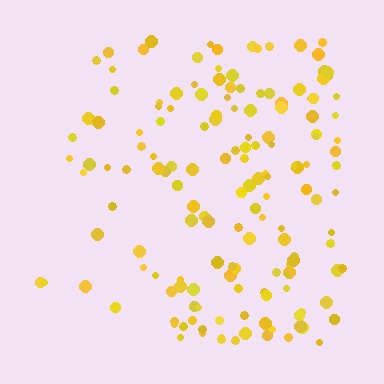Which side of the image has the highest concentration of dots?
The right.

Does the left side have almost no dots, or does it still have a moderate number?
Still a moderate number, just noticeably fewer than the right.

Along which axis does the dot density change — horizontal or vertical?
Horizontal.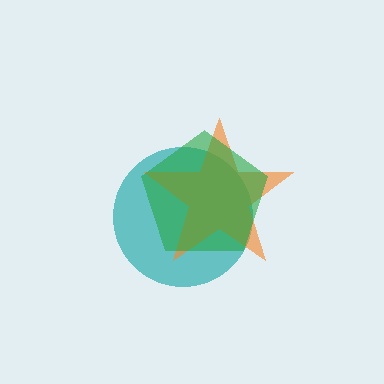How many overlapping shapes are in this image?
There are 3 overlapping shapes in the image.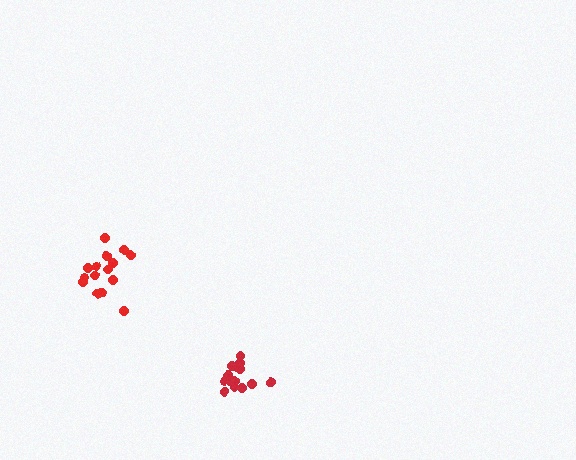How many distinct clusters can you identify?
There are 2 distinct clusters.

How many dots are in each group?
Group 1: 16 dots, Group 2: 15 dots (31 total).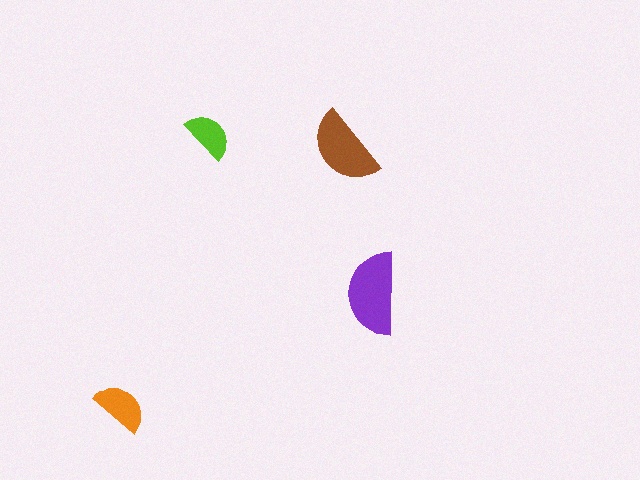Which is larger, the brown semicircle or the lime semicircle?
The brown one.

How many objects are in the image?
There are 4 objects in the image.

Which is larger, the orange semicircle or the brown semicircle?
The brown one.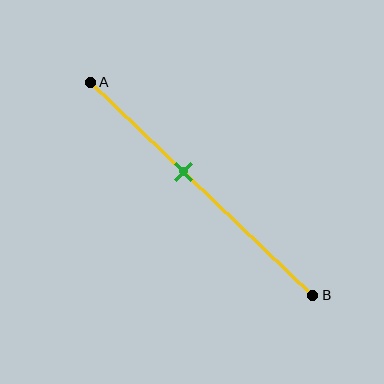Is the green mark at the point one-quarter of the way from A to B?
No, the mark is at about 40% from A, not at the 25% one-quarter point.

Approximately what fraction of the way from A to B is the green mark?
The green mark is approximately 40% of the way from A to B.